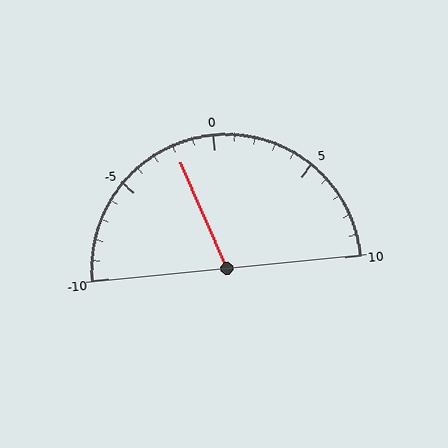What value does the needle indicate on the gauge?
The needle indicates approximately -2.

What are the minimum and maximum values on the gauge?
The gauge ranges from -10 to 10.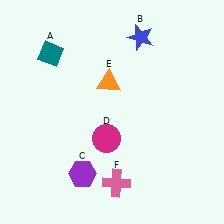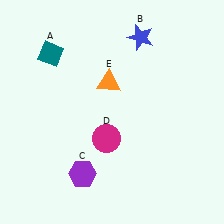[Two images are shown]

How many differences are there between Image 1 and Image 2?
There is 1 difference between the two images.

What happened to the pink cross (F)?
The pink cross (F) was removed in Image 2. It was in the bottom-right area of Image 1.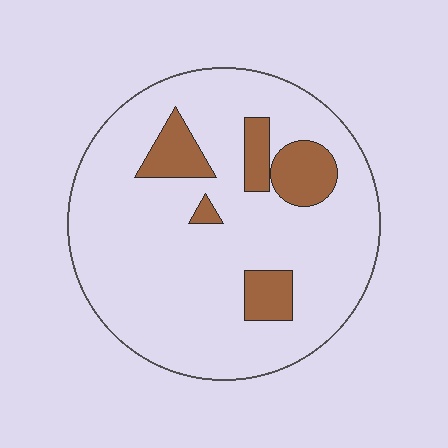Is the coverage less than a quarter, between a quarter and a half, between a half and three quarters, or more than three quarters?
Less than a quarter.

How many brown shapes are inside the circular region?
5.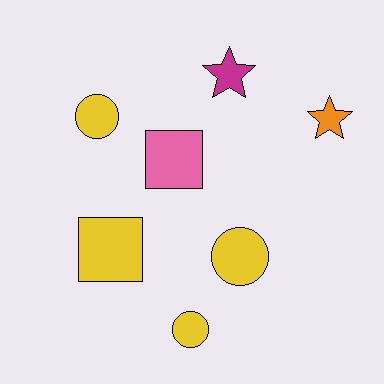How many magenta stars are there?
There is 1 magenta star.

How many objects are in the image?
There are 7 objects.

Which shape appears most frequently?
Circle, with 3 objects.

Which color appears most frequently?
Yellow, with 4 objects.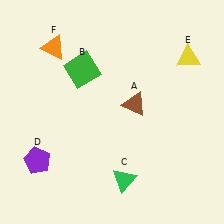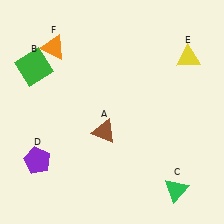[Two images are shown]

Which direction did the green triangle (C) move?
The green triangle (C) moved right.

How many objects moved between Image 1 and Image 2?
3 objects moved between the two images.